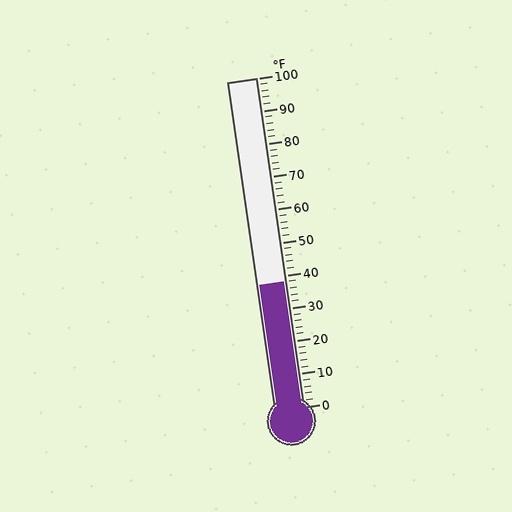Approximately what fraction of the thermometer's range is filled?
The thermometer is filled to approximately 40% of its range.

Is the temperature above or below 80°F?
The temperature is below 80°F.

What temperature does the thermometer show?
The thermometer shows approximately 38°F.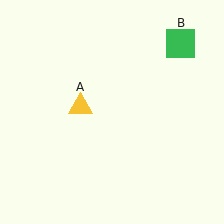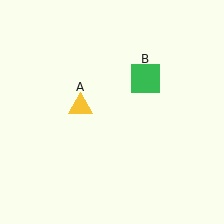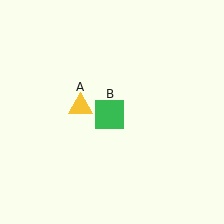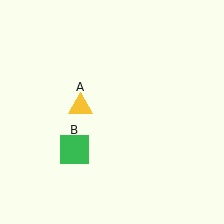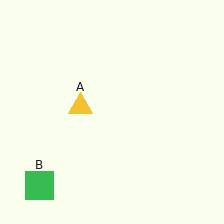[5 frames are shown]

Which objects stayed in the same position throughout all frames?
Yellow triangle (object A) remained stationary.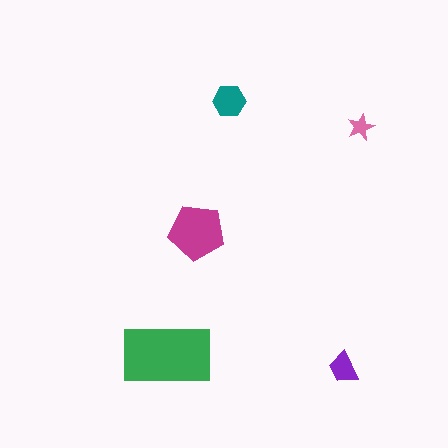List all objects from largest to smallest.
The green rectangle, the magenta pentagon, the teal hexagon, the purple trapezoid, the pink star.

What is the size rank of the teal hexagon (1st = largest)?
3rd.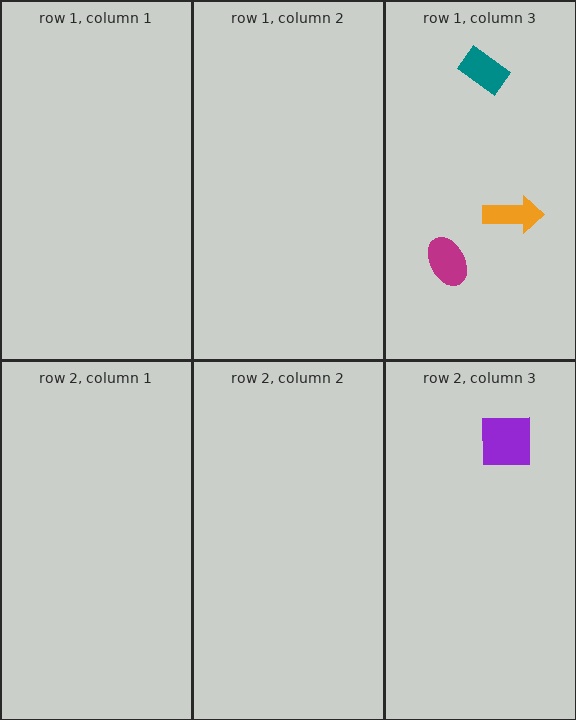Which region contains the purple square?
The row 2, column 3 region.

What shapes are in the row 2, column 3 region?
The purple square.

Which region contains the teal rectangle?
The row 1, column 3 region.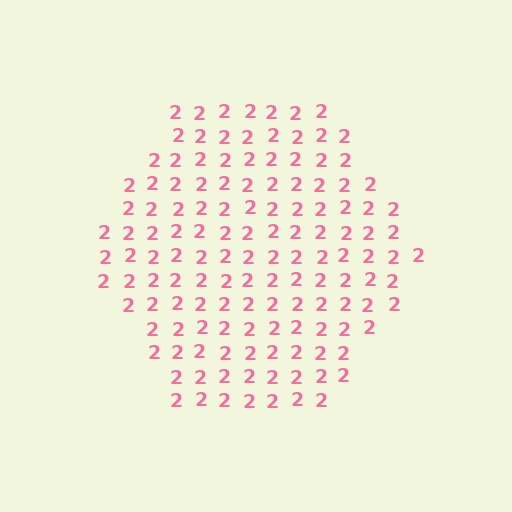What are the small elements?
The small elements are digit 2's.